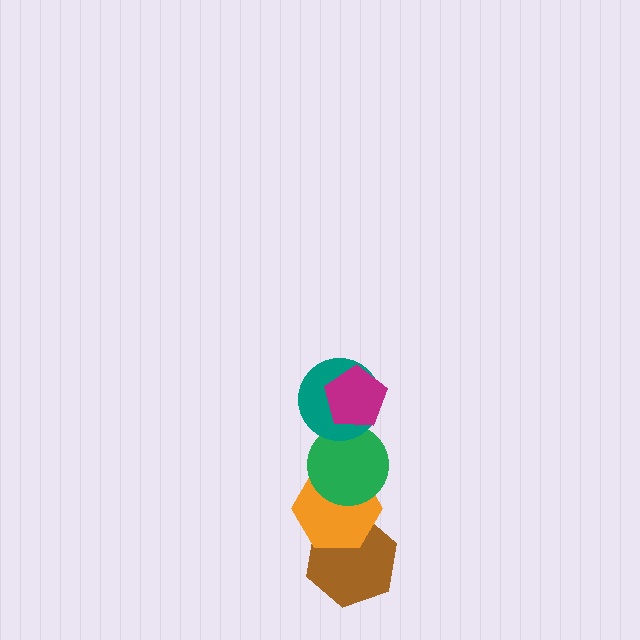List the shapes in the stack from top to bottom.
From top to bottom: the magenta pentagon, the teal circle, the green circle, the orange hexagon, the brown hexagon.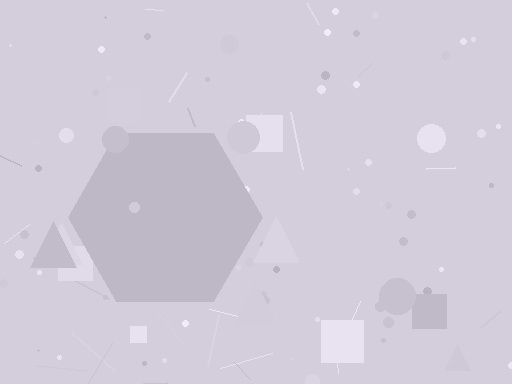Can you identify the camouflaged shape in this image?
The camouflaged shape is a hexagon.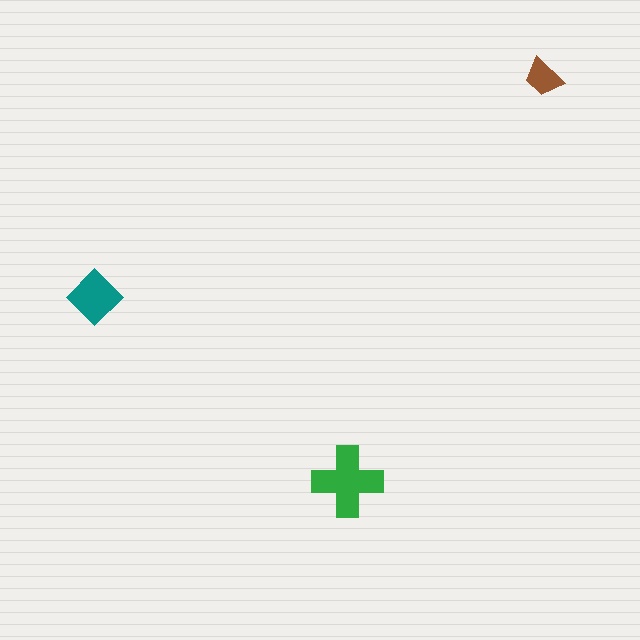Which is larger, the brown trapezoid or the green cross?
The green cross.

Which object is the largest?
The green cross.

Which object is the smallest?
The brown trapezoid.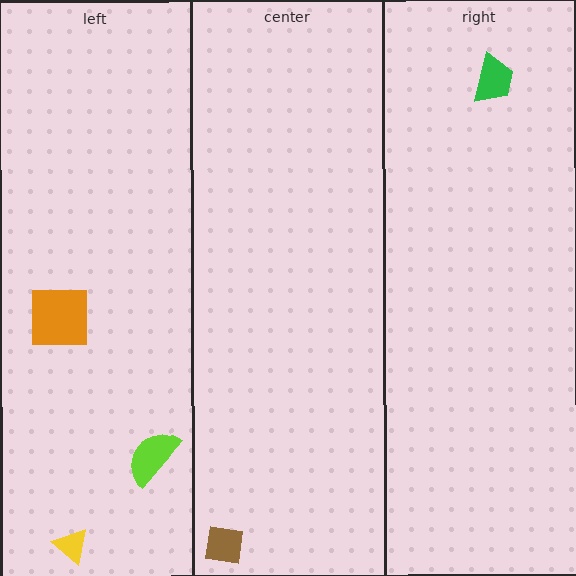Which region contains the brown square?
The center region.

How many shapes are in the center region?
1.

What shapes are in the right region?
The green trapezoid.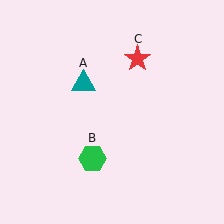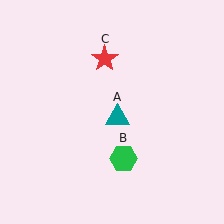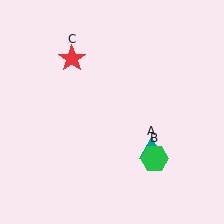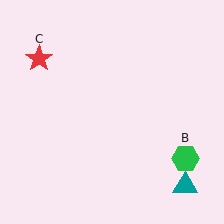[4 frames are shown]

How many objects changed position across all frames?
3 objects changed position: teal triangle (object A), green hexagon (object B), red star (object C).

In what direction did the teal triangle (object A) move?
The teal triangle (object A) moved down and to the right.